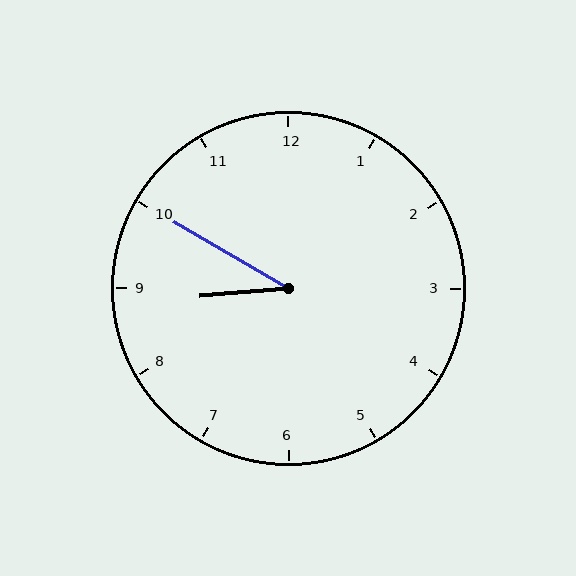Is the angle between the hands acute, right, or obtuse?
It is acute.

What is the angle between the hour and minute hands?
Approximately 35 degrees.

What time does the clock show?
8:50.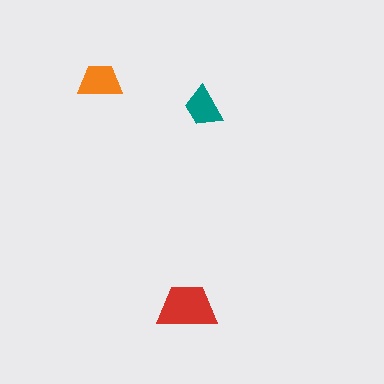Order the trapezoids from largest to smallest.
the red one, the orange one, the teal one.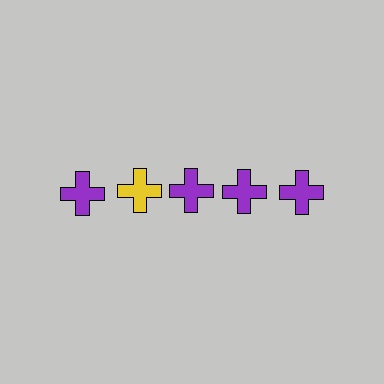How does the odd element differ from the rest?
It has a different color: yellow instead of purple.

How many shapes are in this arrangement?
There are 5 shapes arranged in a grid pattern.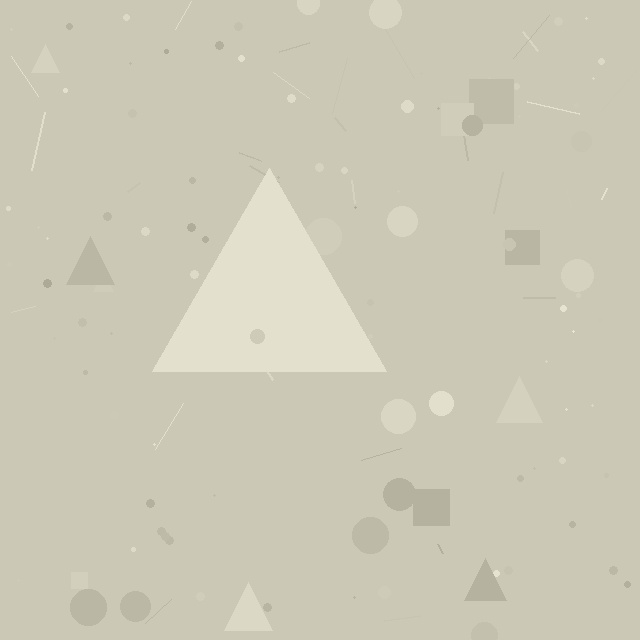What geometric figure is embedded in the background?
A triangle is embedded in the background.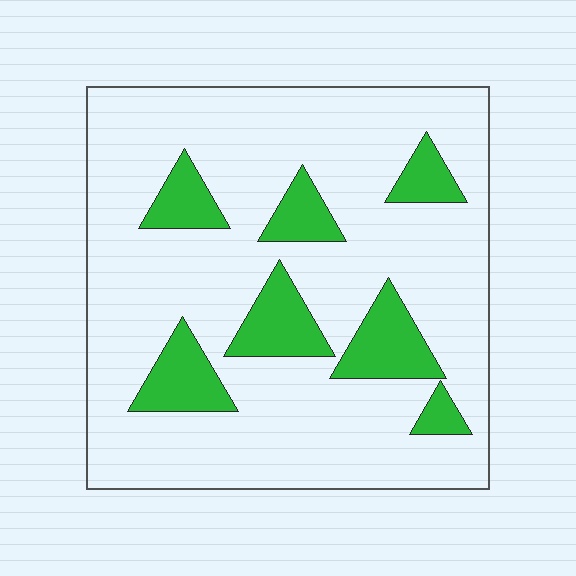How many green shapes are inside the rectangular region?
7.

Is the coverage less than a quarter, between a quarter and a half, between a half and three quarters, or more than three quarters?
Less than a quarter.